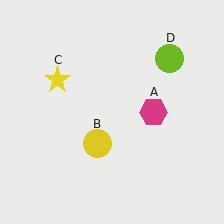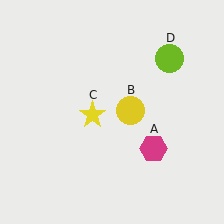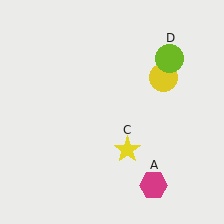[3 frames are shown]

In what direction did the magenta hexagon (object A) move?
The magenta hexagon (object A) moved down.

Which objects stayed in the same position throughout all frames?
Lime circle (object D) remained stationary.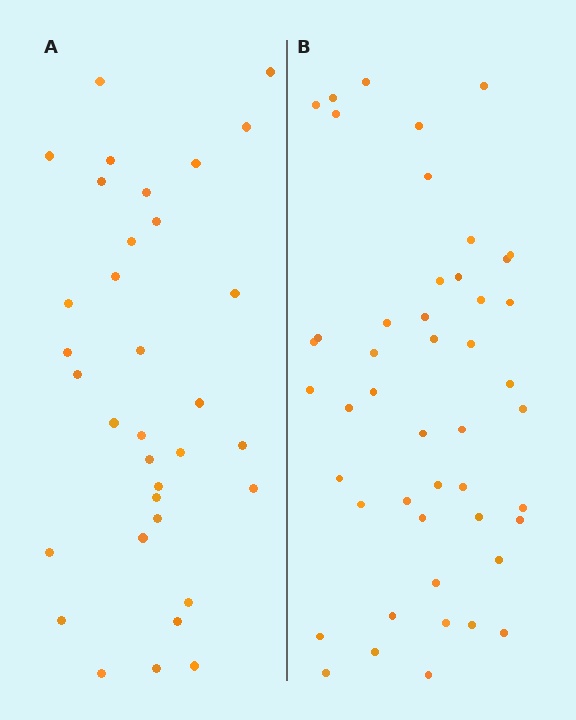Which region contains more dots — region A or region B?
Region B (the right region) has more dots.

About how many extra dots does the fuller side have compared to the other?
Region B has approximately 15 more dots than region A.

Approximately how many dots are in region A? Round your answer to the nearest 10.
About 30 dots. (The exact count is 34, which rounds to 30.)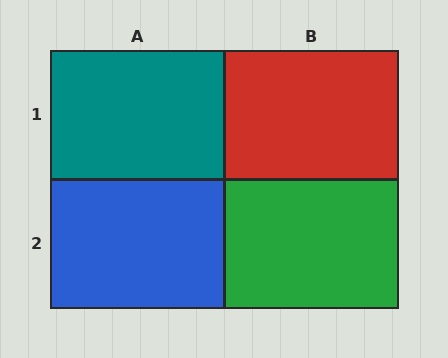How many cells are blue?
1 cell is blue.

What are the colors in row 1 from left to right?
Teal, red.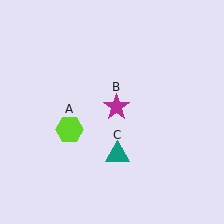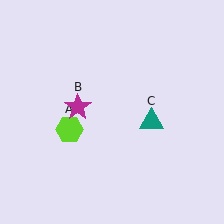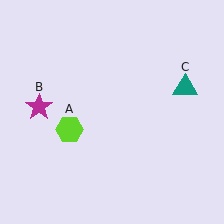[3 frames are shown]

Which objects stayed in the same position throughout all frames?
Lime hexagon (object A) remained stationary.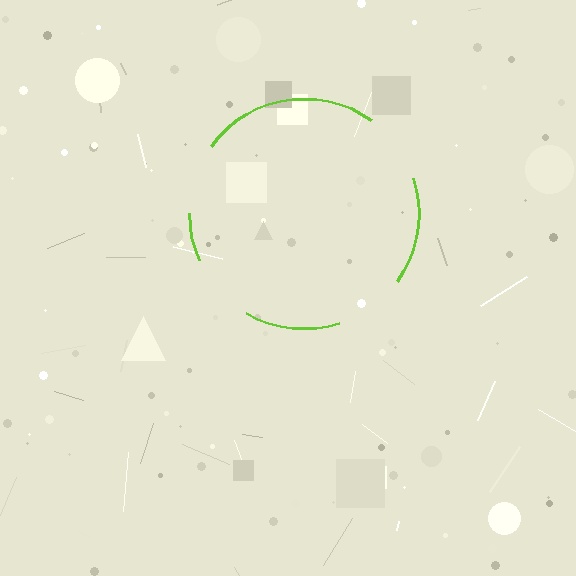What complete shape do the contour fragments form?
The contour fragments form a circle.